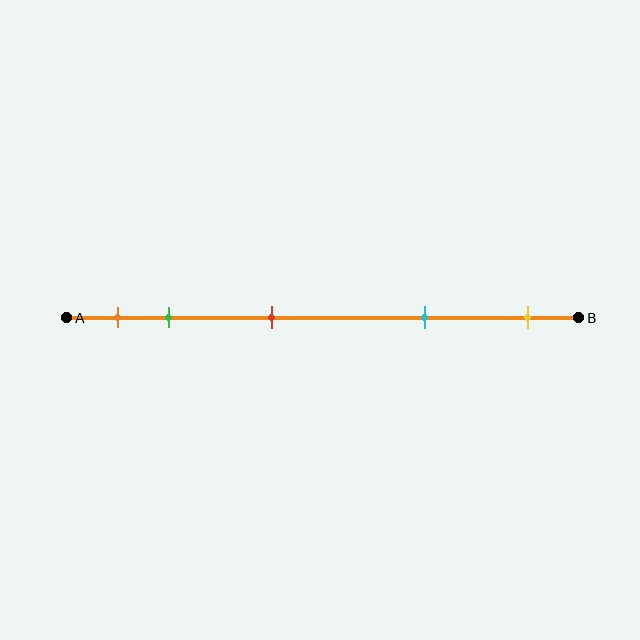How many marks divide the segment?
There are 5 marks dividing the segment.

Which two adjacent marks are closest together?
The orange and green marks are the closest adjacent pair.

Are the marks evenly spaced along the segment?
No, the marks are not evenly spaced.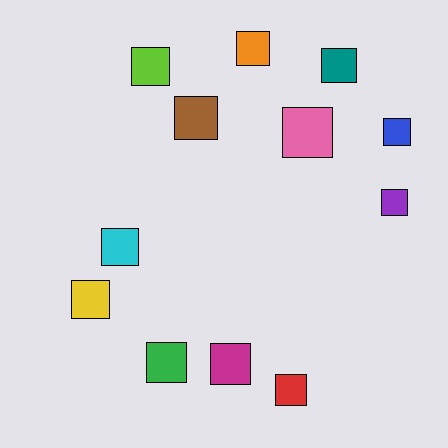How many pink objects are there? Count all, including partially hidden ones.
There is 1 pink object.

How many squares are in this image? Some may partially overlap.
There are 12 squares.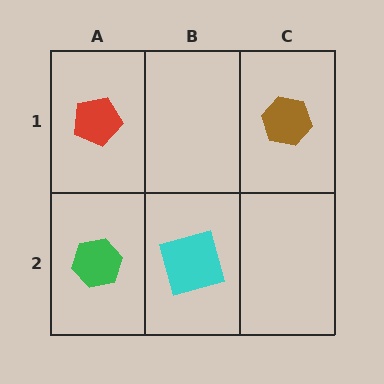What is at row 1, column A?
A red pentagon.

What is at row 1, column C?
A brown hexagon.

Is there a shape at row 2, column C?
No, that cell is empty.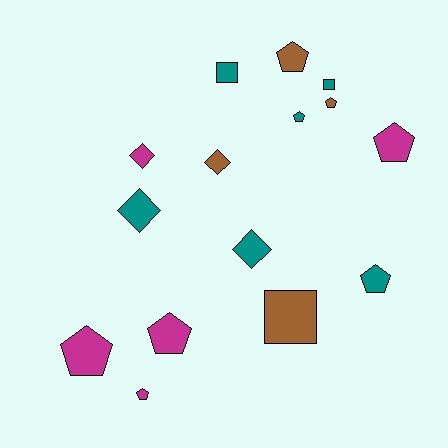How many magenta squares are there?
There are no magenta squares.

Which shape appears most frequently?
Pentagon, with 8 objects.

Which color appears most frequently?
Teal, with 6 objects.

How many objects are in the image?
There are 15 objects.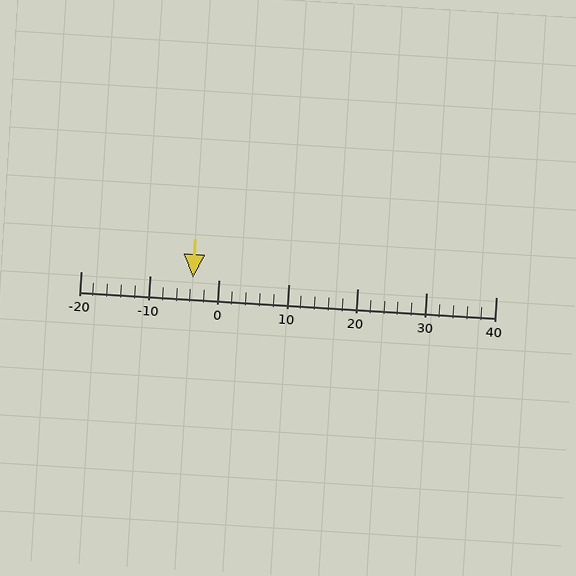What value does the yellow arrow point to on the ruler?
The yellow arrow points to approximately -4.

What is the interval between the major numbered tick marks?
The major tick marks are spaced 10 units apart.